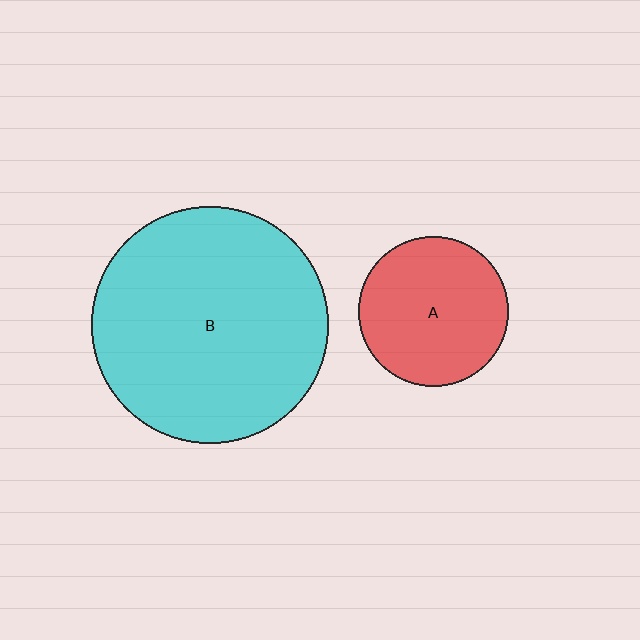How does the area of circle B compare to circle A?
Approximately 2.5 times.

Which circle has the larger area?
Circle B (cyan).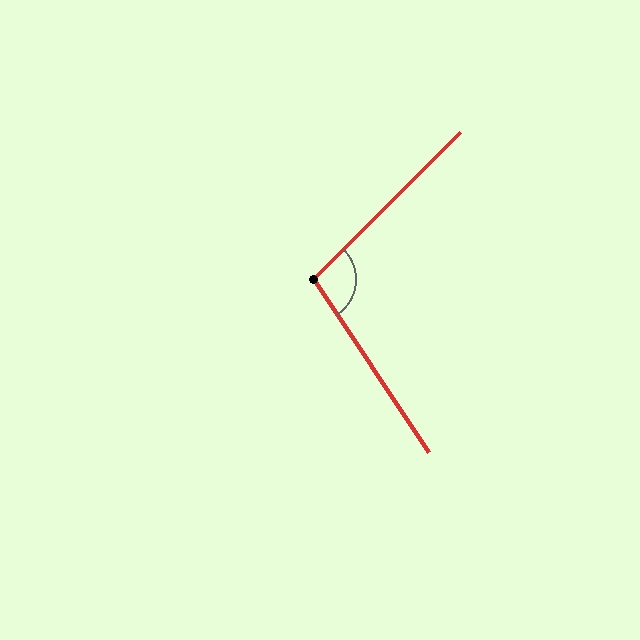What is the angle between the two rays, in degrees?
Approximately 101 degrees.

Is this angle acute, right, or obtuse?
It is obtuse.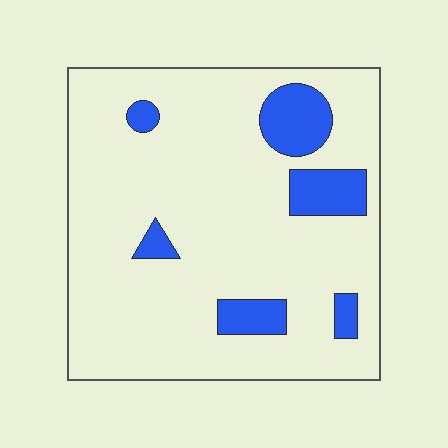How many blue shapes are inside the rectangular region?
6.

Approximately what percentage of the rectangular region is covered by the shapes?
Approximately 15%.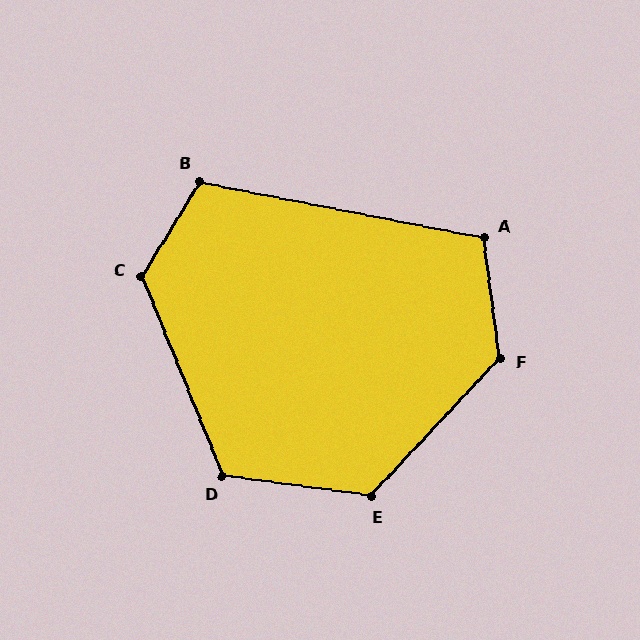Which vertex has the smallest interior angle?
A, at approximately 109 degrees.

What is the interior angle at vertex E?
Approximately 125 degrees (obtuse).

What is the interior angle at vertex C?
Approximately 126 degrees (obtuse).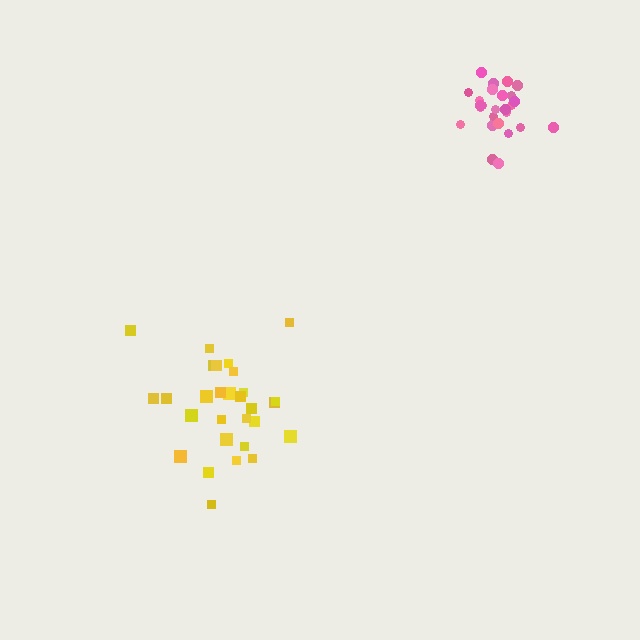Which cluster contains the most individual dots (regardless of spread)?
Yellow (29).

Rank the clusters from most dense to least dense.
pink, yellow.